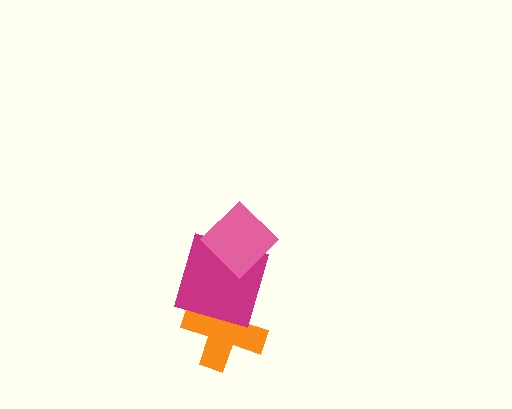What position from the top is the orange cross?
The orange cross is 3rd from the top.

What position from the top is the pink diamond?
The pink diamond is 1st from the top.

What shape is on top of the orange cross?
The magenta square is on top of the orange cross.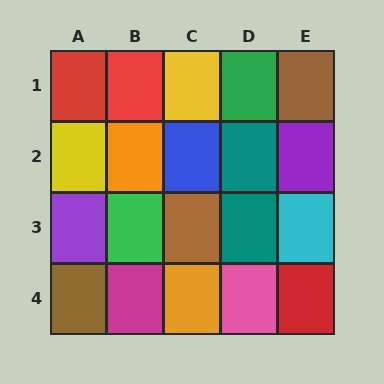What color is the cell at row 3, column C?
Brown.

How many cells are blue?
1 cell is blue.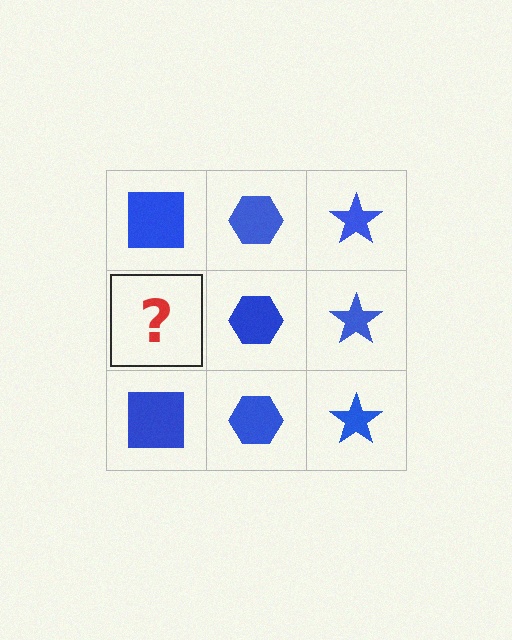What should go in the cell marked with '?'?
The missing cell should contain a blue square.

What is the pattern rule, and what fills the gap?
The rule is that each column has a consistent shape. The gap should be filled with a blue square.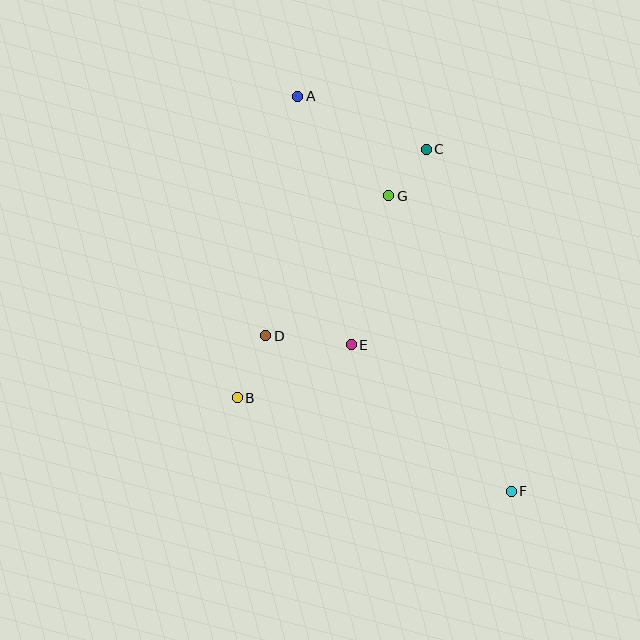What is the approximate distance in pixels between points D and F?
The distance between D and F is approximately 290 pixels.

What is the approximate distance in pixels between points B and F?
The distance between B and F is approximately 290 pixels.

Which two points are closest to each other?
Points C and G are closest to each other.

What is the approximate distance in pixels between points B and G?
The distance between B and G is approximately 252 pixels.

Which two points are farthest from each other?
Points A and F are farthest from each other.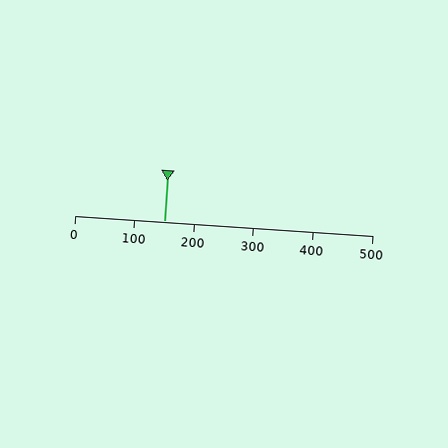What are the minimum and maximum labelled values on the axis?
The axis runs from 0 to 500.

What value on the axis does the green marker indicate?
The marker indicates approximately 150.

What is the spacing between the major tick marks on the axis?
The major ticks are spaced 100 apart.